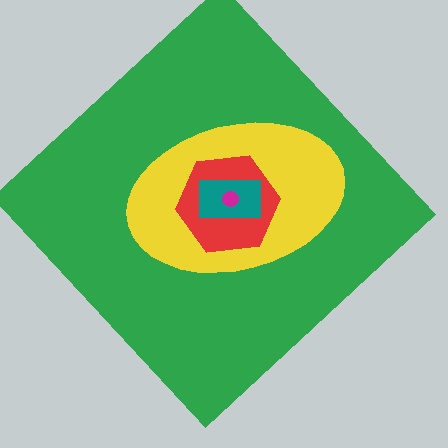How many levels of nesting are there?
5.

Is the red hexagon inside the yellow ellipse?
Yes.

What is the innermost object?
The magenta circle.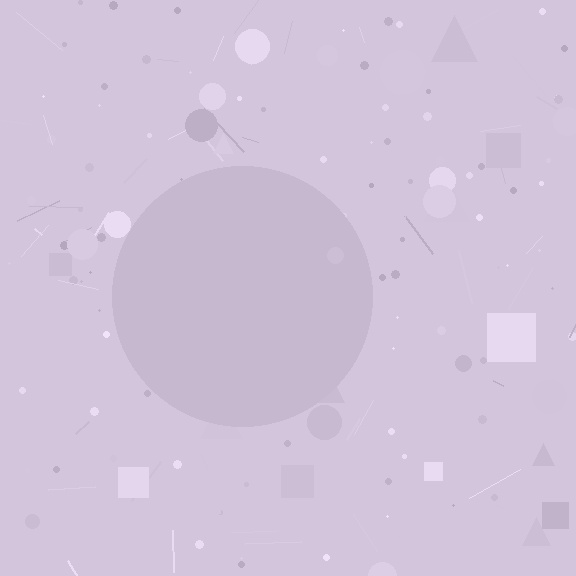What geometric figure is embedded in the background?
A circle is embedded in the background.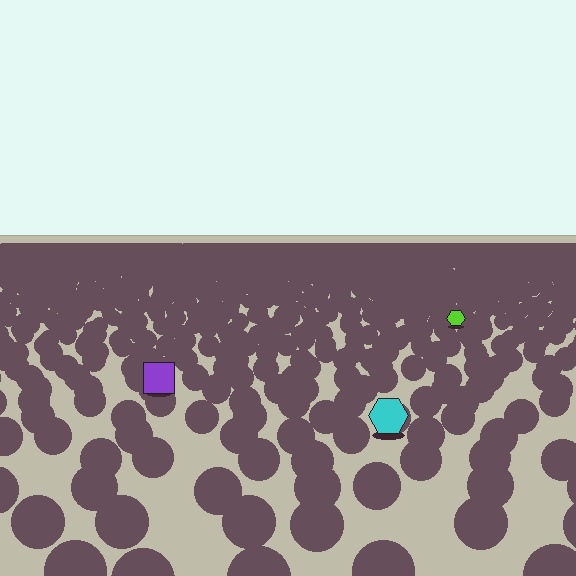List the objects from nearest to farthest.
From nearest to farthest: the cyan hexagon, the purple square, the lime hexagon.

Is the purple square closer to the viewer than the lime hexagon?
Yes. The purple square is closer — you can tell from the texture gradient: the ground texture is coarser near it.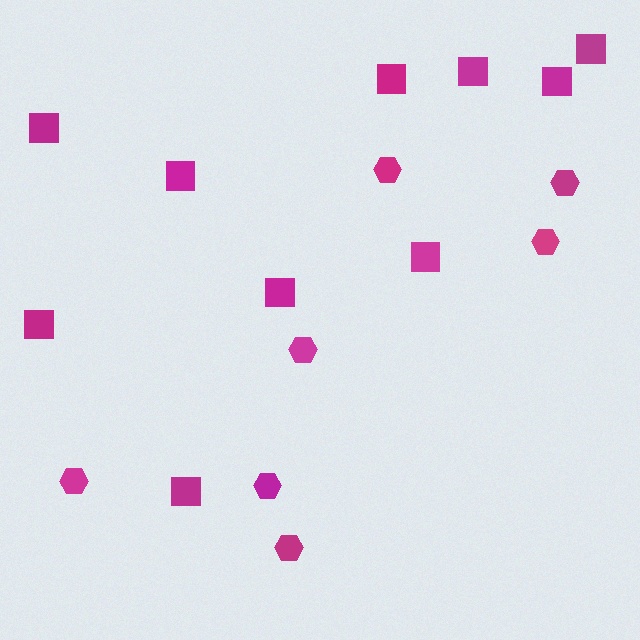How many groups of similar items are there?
There are 2 groups: one group of hexagons (7) and one group of squares (10).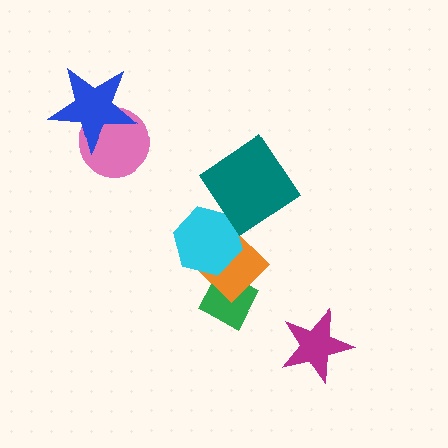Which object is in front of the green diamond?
The orange diamond is in front of the green diamond.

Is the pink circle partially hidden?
Yes, it is partially covered by another shape.